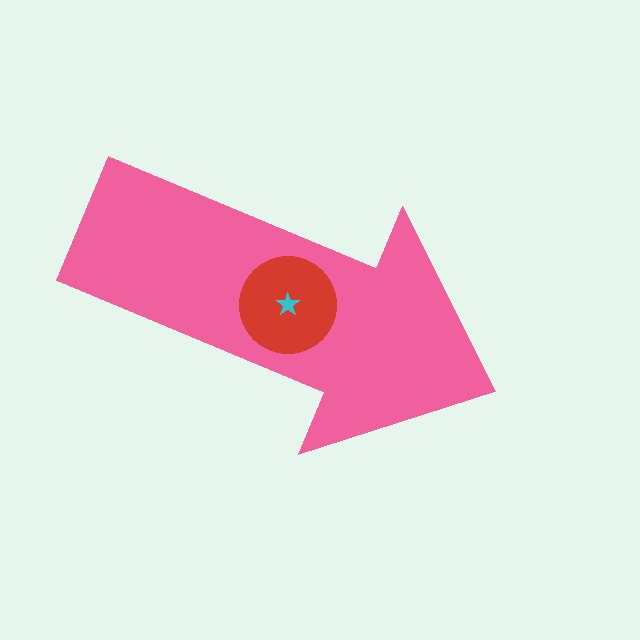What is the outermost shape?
The pink arrow.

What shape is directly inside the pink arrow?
The red circle.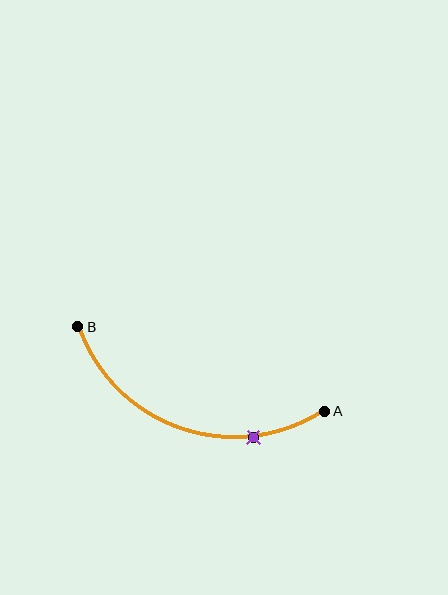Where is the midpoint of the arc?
The arc midpoint is the point on the curve farthest from the straight line joining A and B. It sits below that line.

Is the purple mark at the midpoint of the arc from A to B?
No. The purple mark lies on the arc but is closer to endpoint A. The arc midpoint would be at the point on the curve equidistant along the arc from both A and B.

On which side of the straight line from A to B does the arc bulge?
The arc bulges below the straight line connecting A and B.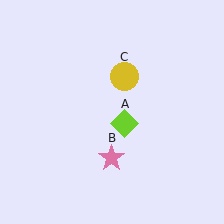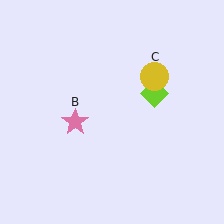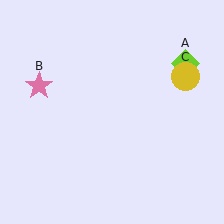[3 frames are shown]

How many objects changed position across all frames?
3 objects changed position: lime diamond (object A), pink star (object B), yellow circle (object C).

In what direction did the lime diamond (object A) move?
The lime diamond (object A) moved up and to the right.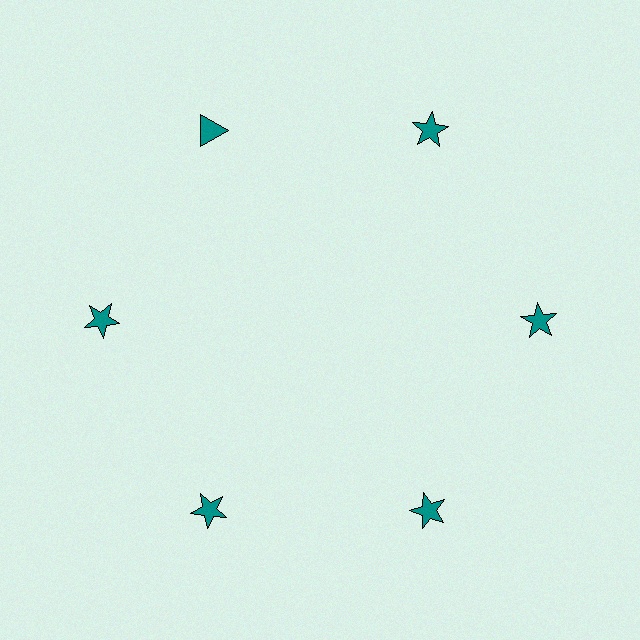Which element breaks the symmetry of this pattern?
The teal triangle at roughly the 11 o'clock position breaks the symmetry. All other shapes are teal stars.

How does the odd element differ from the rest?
It has a different shape: triangle instead of star.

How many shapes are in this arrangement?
There are 6 shapes arranged in a ring pattern.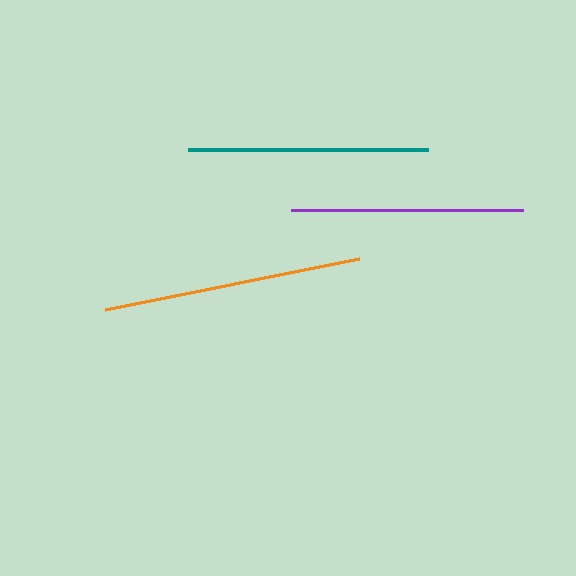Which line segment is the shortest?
The purple line is the shortest at approximately 233 pixels.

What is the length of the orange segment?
The orange segment is approximately 258 pixels long.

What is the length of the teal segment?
The teal segment is approximately 239 pixels long.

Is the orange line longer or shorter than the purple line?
The orange line is longer than the purple line.